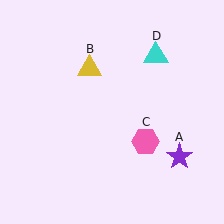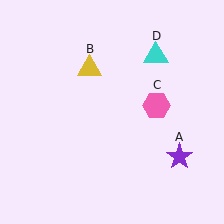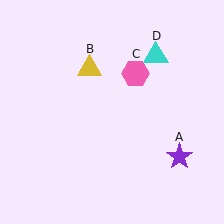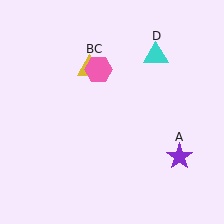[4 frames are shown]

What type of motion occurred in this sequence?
The pink hexagon (object C) rotated counterclockwise around the center of the scene.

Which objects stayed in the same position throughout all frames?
Purple star (object A) and yellow triangle (object B) and cyan triangle (object D) remained stationary.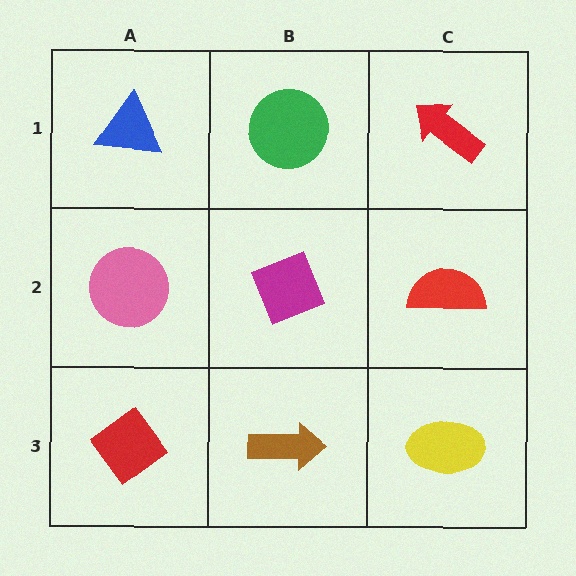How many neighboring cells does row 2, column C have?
3.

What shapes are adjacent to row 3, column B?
A magenta diamond (row 2, column B), a red diamond (row 3, column A), a yellow ellipse (row 3, column C).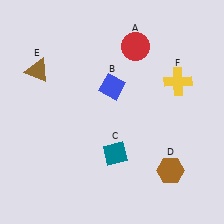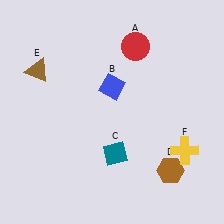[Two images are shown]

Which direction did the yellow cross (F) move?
The yellow cross (F) moved down.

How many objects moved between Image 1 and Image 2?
1 object moved between the two images.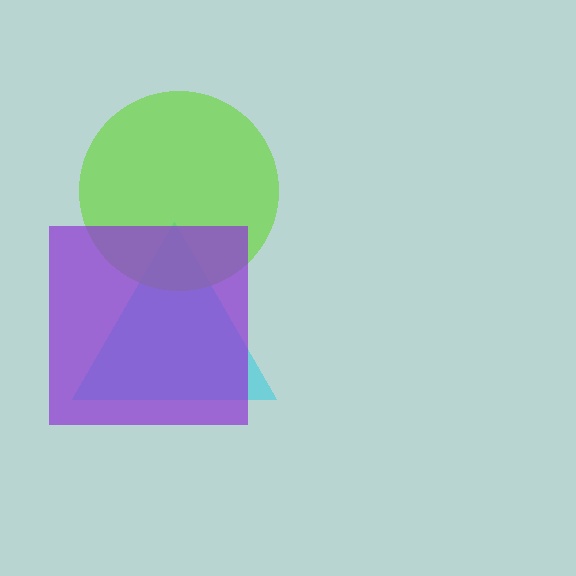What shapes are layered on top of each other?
The layered shapes are: a cyan triangle, a lime circle, a purple square.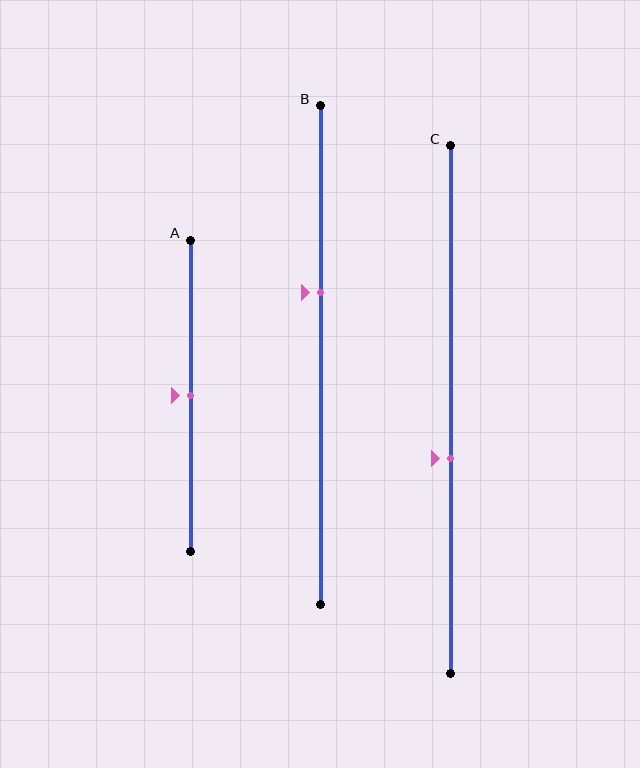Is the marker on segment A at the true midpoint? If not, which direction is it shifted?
Yes, the marker on segment A is at the true midpoint.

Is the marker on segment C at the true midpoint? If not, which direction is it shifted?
No, the marker on segment C is shifted downward by about 9% of the segment length.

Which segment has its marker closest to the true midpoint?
Segment A has its marker closest to the true midpoint.